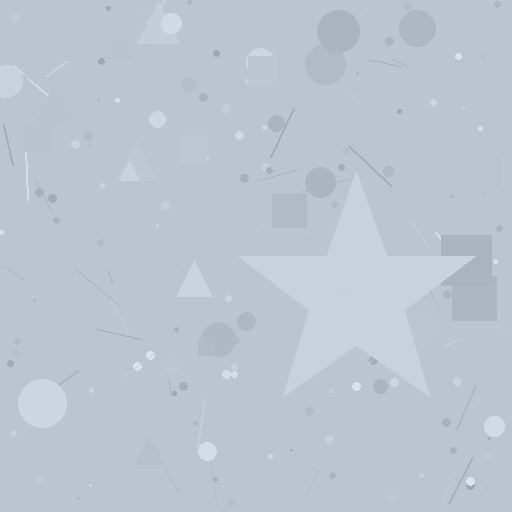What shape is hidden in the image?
A star is hidden in the image.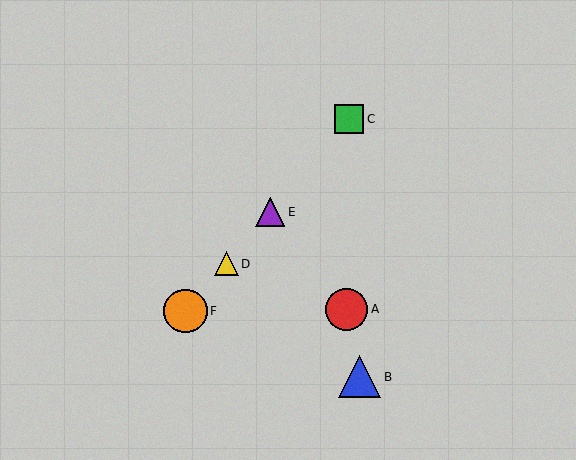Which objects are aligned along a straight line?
Objects C, D, E, F are aligned along a straight line.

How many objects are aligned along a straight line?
4 objects (C, D, E, F) are aligned along a straight line.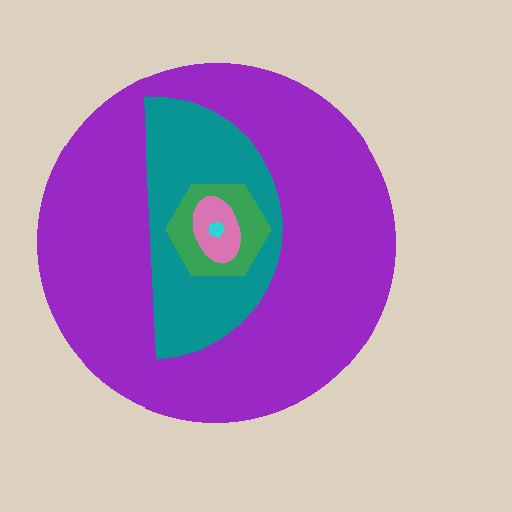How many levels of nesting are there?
5.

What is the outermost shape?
The purple circle.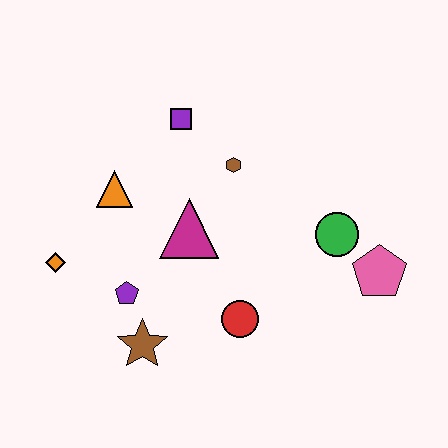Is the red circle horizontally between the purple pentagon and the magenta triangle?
No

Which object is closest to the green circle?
The pink pentagon is closest to the green circle.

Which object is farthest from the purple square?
The pink pentagon is farthest from the purple square.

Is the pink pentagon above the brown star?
Yes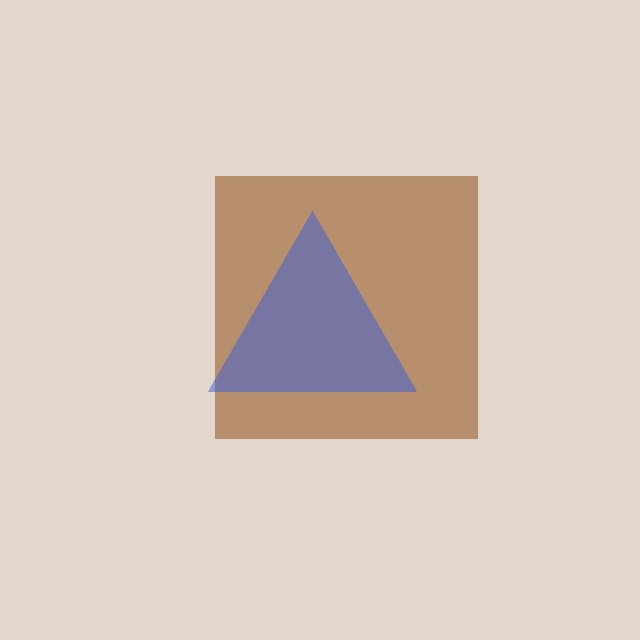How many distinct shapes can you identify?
There are 2 distinct shapes: a brown square, a blue triangle.